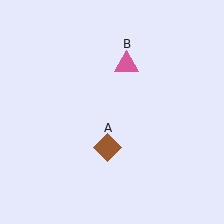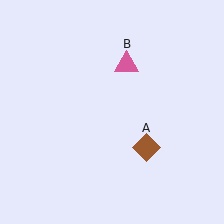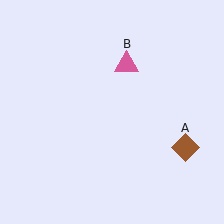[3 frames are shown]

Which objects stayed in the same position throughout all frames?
Pink triangle (object B) remained stationary.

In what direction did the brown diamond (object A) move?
The brown diamond (object A) moved right.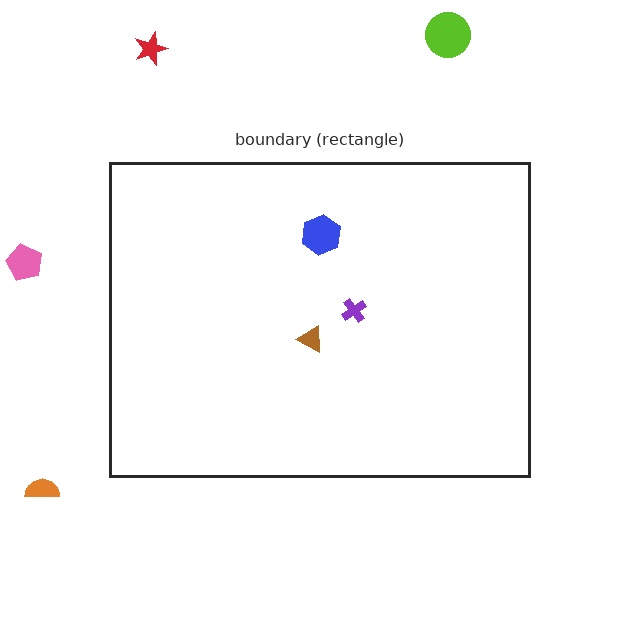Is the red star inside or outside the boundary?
Outside.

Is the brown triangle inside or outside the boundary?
Inside.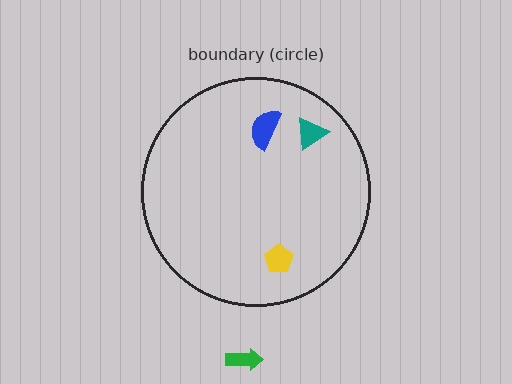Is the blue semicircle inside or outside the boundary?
Inside.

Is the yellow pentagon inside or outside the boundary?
Inside.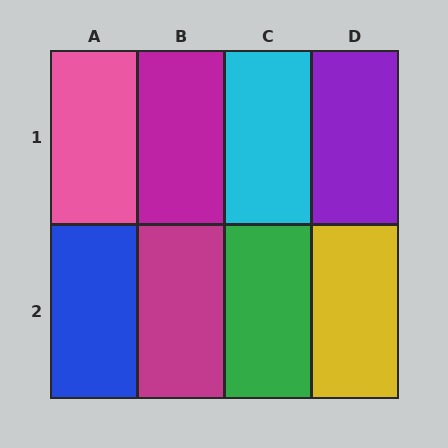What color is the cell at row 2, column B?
Magenta.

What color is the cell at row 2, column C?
Green.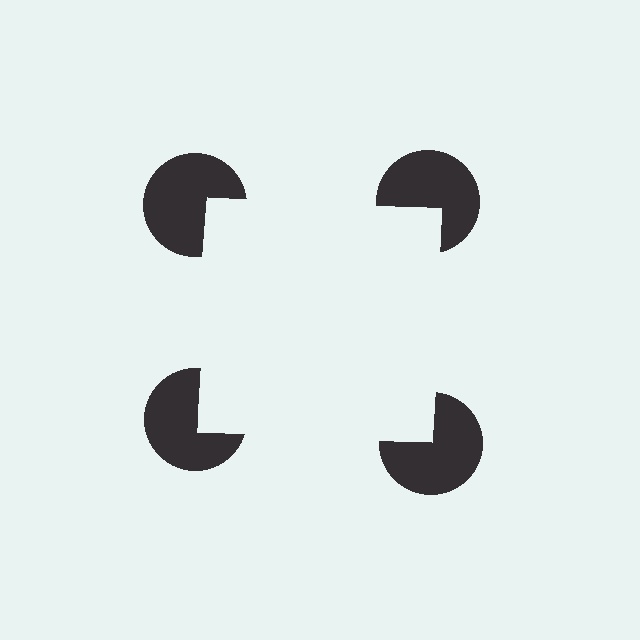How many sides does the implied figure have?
4 sides.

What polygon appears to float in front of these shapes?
An illusory square — its edges are inferred from the aligned wedge cuts in the pac-man discs, not physically drawn.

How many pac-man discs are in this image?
There are 4 — one at each vertex of the illusory square.